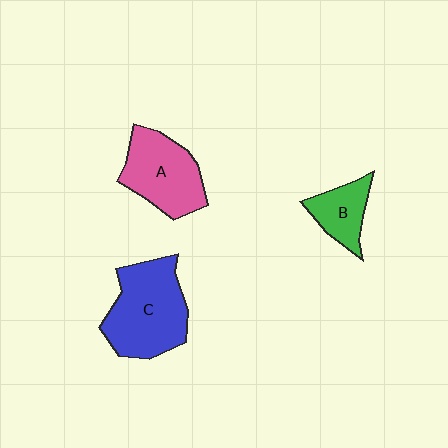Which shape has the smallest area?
Shape B (green).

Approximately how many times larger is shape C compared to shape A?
Approximately 1.2 times.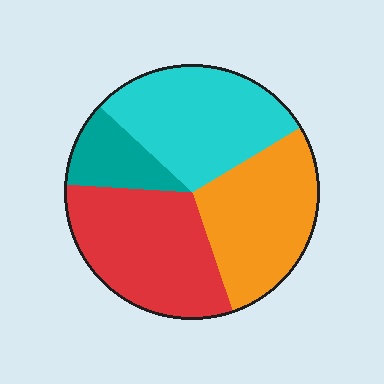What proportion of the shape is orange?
Orange covers 28% of the shape.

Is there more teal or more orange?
Orange.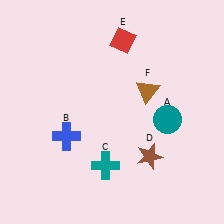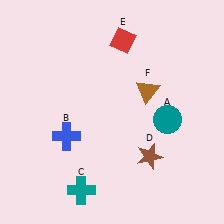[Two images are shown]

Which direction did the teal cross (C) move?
The teal cross (C) moved down.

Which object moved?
The teal cross (C) moved down.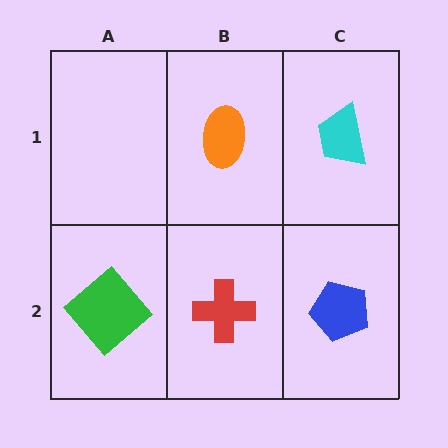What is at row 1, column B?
An orange ellipse.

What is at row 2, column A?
A green diamond.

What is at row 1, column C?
A cyan trapezoid.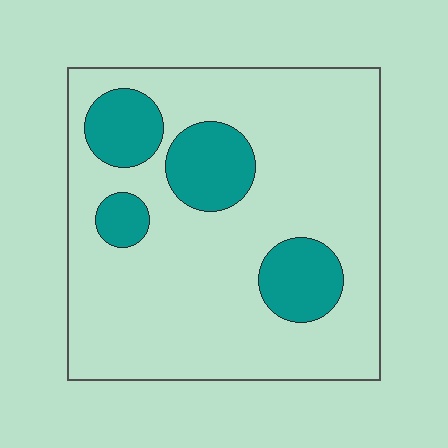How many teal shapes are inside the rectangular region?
4.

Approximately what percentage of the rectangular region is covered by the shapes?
Approximately 20%.